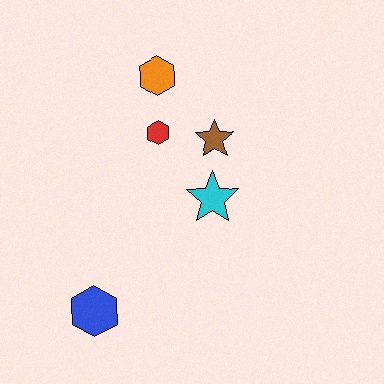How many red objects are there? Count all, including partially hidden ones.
There is 1 red object.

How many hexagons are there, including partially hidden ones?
There are 3 hexagons.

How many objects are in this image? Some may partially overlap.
There are 5 objects.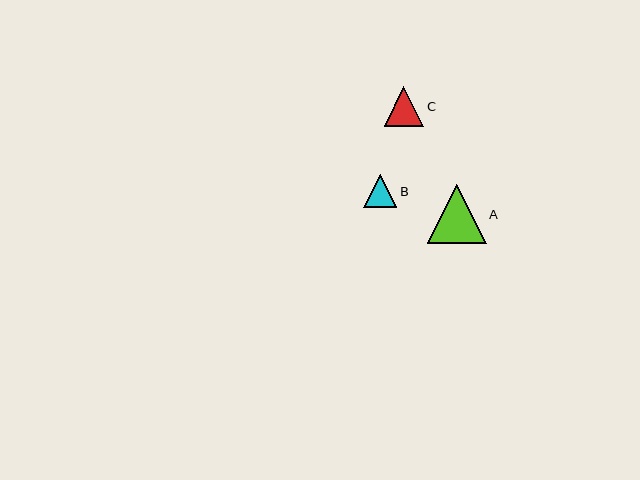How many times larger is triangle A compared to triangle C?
Triangle A is approximately 1.5 times the size of triangle C.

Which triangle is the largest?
Triangle A is the largest with a size of approximately 59 pixels.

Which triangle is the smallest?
Triangle B is the smallest with a size of approximately 33 pixels.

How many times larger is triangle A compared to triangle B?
Triangle A is approximately 1.8 times the size of triangle B.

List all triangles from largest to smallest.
From largest to smallest: A, C, B.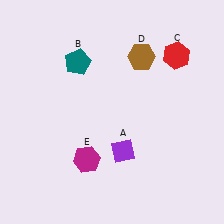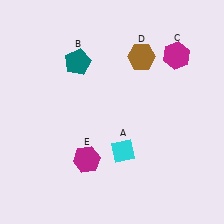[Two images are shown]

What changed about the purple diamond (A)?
In Image 1, A is purple. In Image 2, it changed to cyan.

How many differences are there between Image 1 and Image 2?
There are 2 differences between the two images.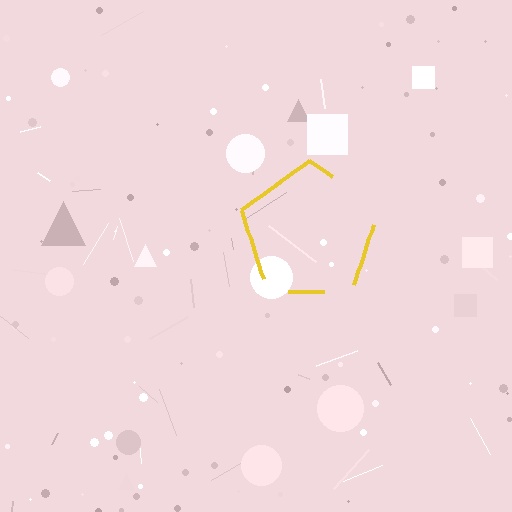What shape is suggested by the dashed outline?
The dashed outline suggests a pentagon.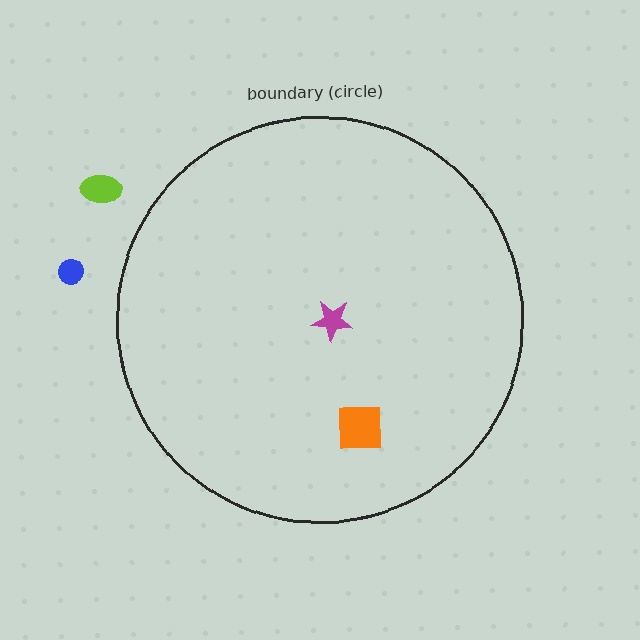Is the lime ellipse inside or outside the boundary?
Outside.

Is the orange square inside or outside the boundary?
Inside.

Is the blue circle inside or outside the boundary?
Outside.